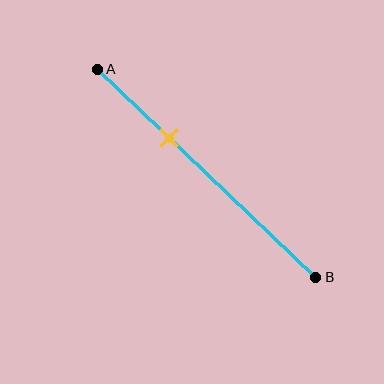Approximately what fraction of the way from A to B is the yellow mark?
The yellow mark is approximately 35% of the way from A to B.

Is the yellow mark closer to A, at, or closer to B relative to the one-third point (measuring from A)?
The yellow mark is approximately at the one-third point of segment AB.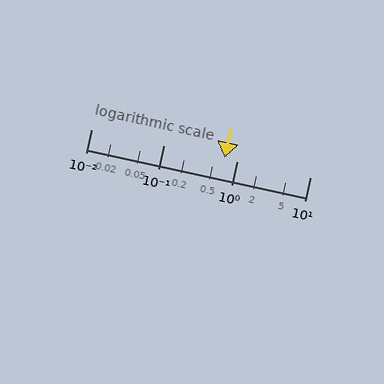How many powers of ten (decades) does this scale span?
The scale spans 3 decades, from 0.01 to 10.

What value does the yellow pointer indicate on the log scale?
The pointer indicates approximately 0.67.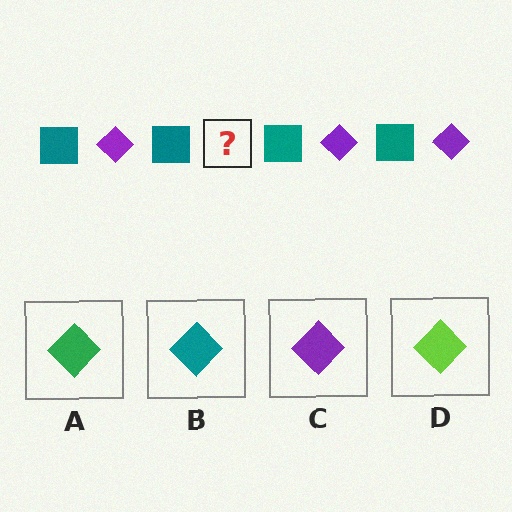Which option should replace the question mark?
Option C.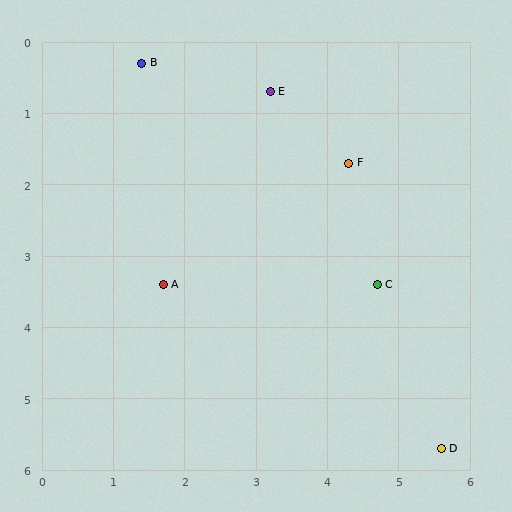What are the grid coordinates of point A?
Point A is at approximately (1.7, 3.4).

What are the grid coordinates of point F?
Point F is at approximately (4.3, 1.7).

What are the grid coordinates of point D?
Point D is at approximately (5.6, 5.7).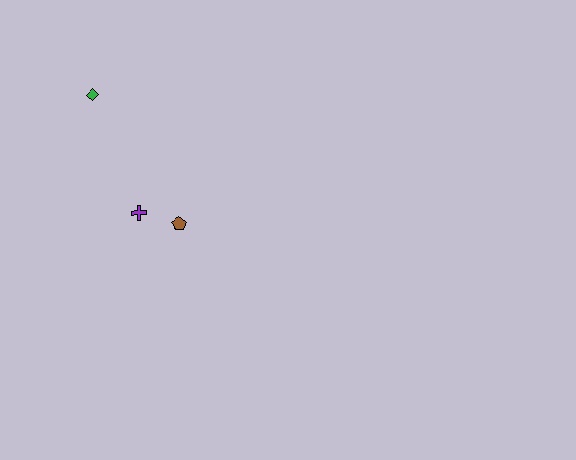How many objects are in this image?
There are 3 objects.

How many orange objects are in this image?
There are no orange objects.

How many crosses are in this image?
There is 1 cross.